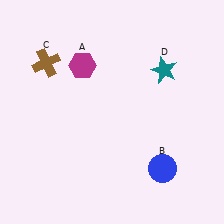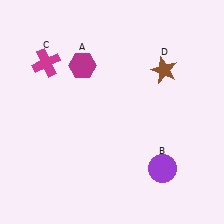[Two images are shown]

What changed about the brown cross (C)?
In Image 1, C is brown. In Image 2, it changed to magenta.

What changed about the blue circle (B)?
In Image 1, B is blue. In Image 2, it changed to purple.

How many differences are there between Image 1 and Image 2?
There are 3 differences between the two images.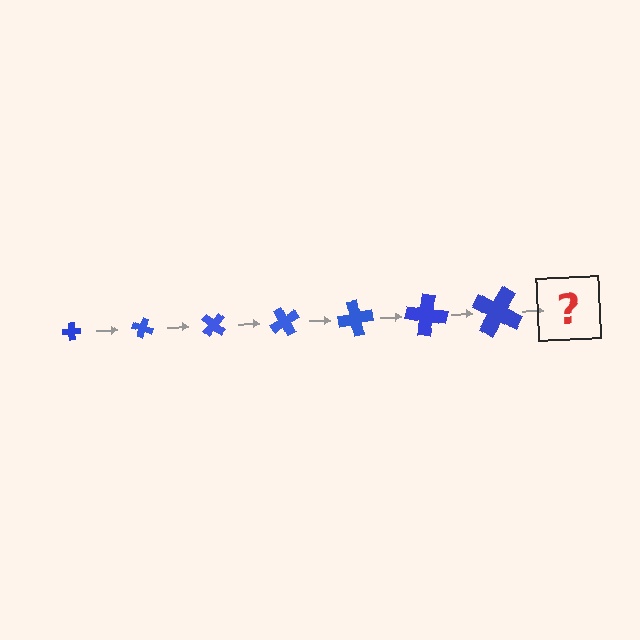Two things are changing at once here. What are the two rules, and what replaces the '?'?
The two rules are that the cross grows larger each step and it rotates 20 degrees each step. The '?' should be a cross, larger than the previous one and rotated 140 degrees from the start.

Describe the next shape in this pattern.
It should be a cross, larger than the previous one and rotated 140 degrees from the start.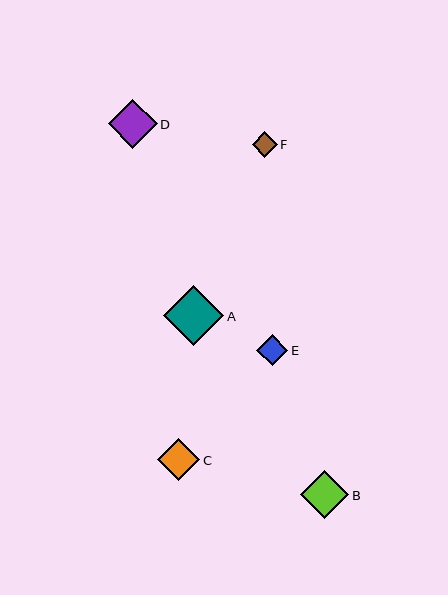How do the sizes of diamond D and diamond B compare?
Diamond D and diamond B are approximately the same size.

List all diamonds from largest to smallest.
From largest to smallest: A, D, B, C, E, F.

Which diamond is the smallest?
Diamond F is the smallest with a size of approximately 25 pixels.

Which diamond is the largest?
Diamond A is the largest with a size of approximately 60 pixels.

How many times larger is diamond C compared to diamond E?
Diamond C is approximately 1.4 times the size of diamond E.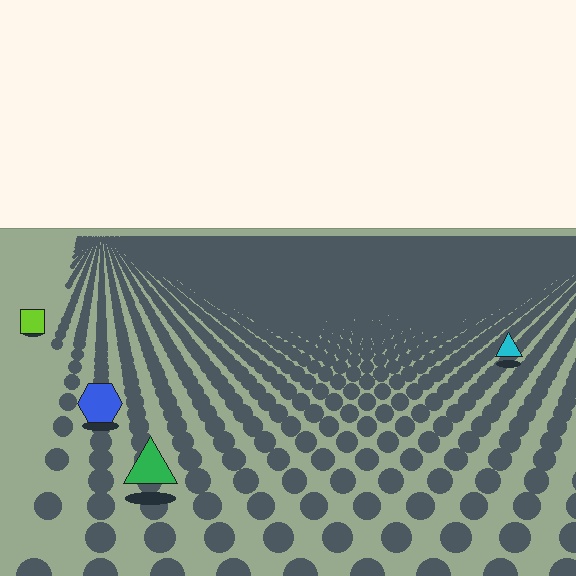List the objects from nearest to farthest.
From nearest to farthest: the green triangle, the blue hexagon, the cyan triangle, the lime square.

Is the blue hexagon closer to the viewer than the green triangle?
No. The green triangle is closer — you can tell from the texture gradient: the ground texture is coarser near it.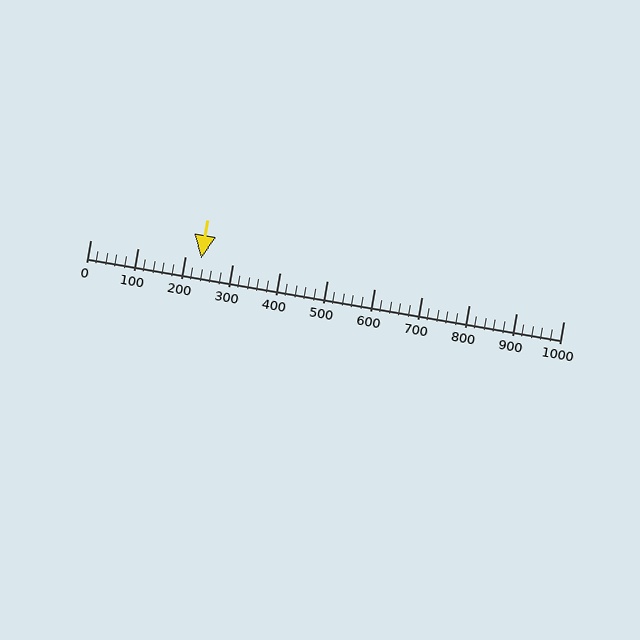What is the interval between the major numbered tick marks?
The major tick marks are spaced 100 units apart.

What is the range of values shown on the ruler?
The ruler shows values from 0 to 1000.